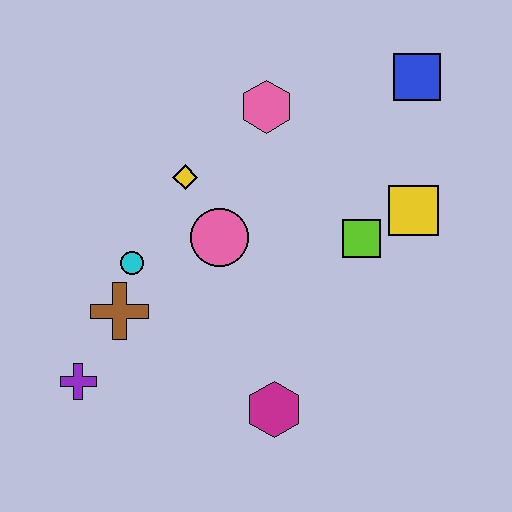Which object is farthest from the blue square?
The purple cross is farthest from the blue square.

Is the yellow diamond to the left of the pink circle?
Yes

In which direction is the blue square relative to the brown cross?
The blue square is to the right of the brown cross.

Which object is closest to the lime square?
The yellow square is closest to the lime square.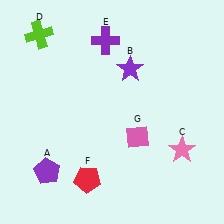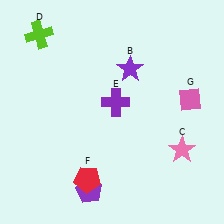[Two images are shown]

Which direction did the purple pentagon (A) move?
The purple pentagon (A) moved right.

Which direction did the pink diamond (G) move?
The pink diamond (G) moved right.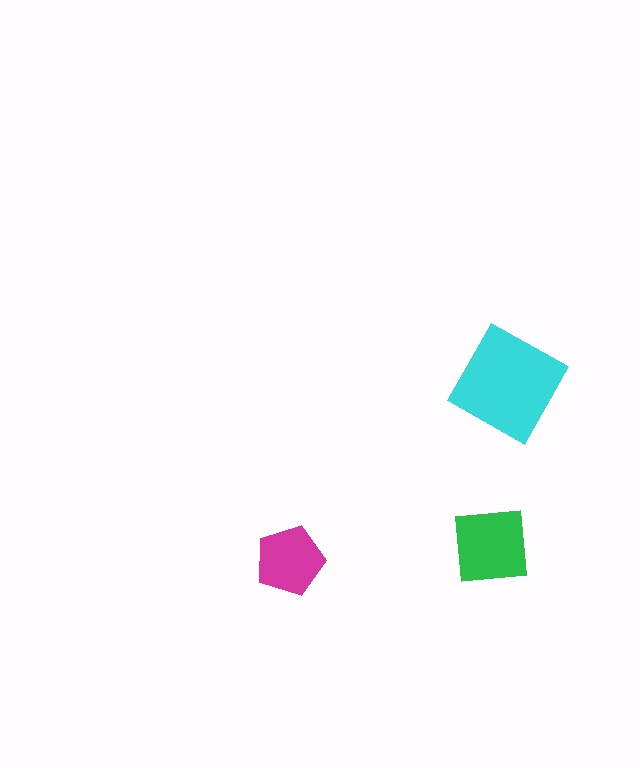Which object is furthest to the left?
The magenta pentagon is leftmost.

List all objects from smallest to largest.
The magenta pentagon, the green square, the cyan diamond.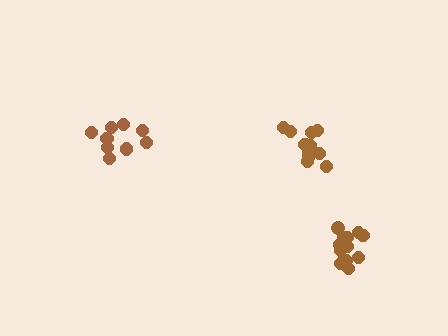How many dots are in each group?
Group 1: 9 dots, Group 2: 12 dots, Group 3: 12 dots (33 total).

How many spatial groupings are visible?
There are 3 spatial groupings.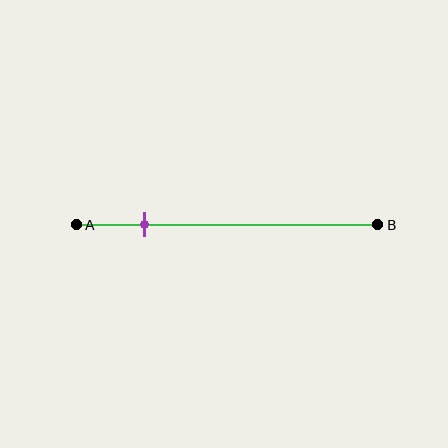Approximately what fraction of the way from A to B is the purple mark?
The purple mark is approximately 25% of the way from A to B.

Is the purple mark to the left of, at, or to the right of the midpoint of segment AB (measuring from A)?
The purple mark is to the left of the midpoint of segment AB.